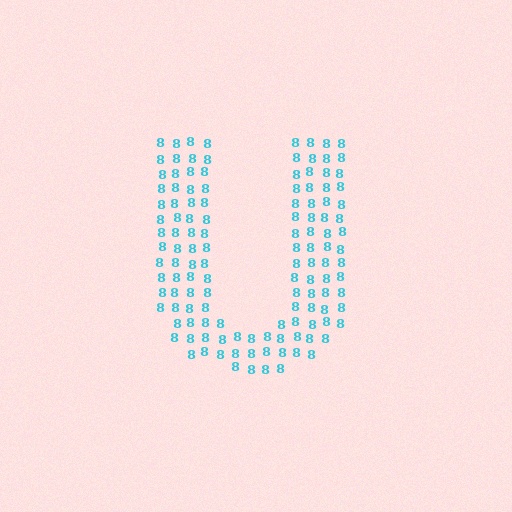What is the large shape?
The large shape is the letter U.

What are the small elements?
The small elements are digit 8's.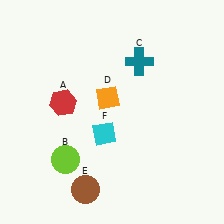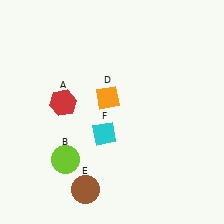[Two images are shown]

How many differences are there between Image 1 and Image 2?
There is 1 difference between the two images.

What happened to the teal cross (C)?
The teal cross (C) was removed in Image 2. It was in the top-right area of Image 1.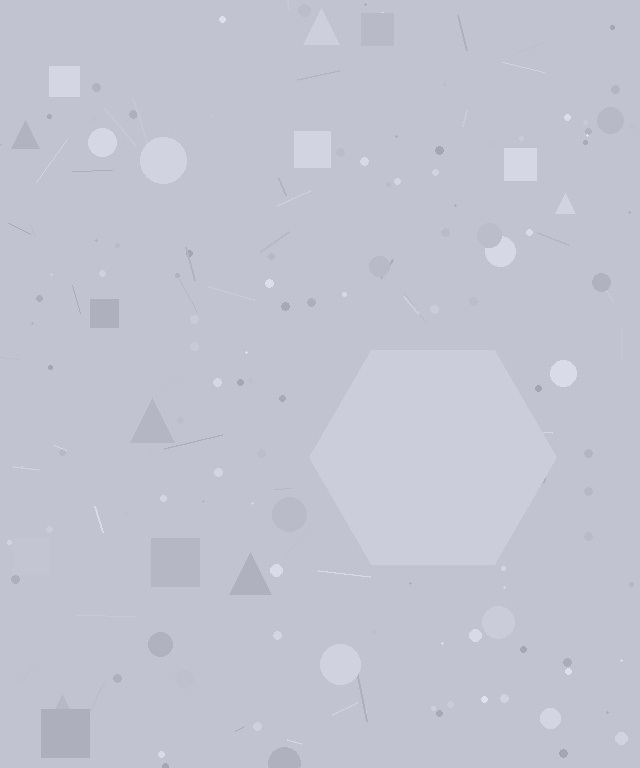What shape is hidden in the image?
A hexagon is hidden in the image.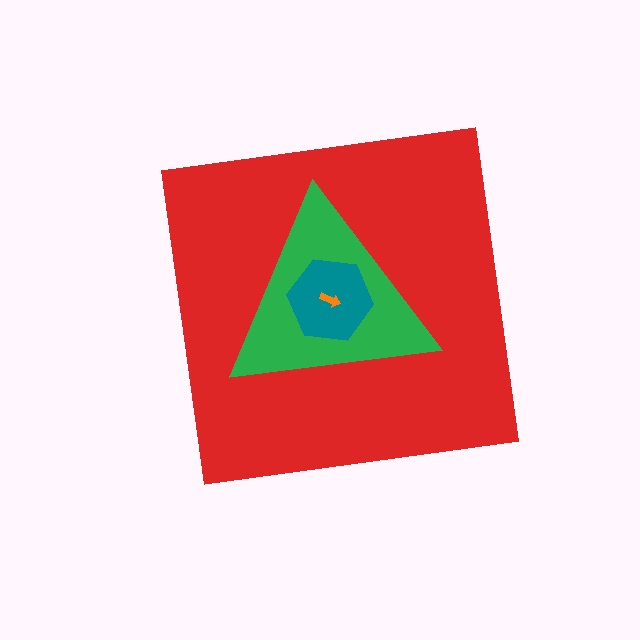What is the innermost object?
The orange arrow.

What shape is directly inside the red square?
The green triangle.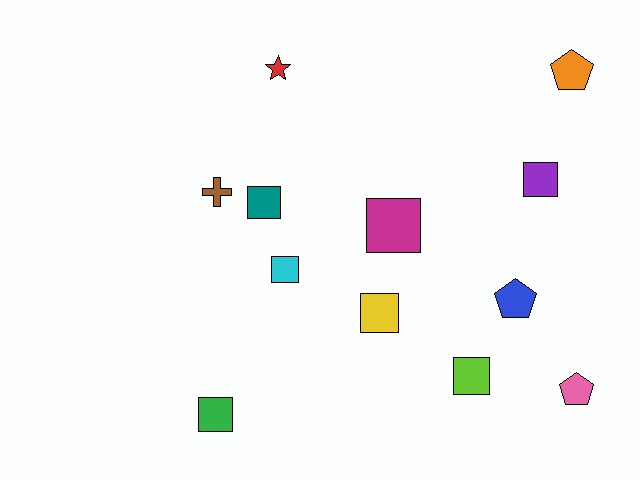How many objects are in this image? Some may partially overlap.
There are 12 objects.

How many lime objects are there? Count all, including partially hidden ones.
There is 1 lime object.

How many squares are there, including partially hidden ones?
There are 7 squares.